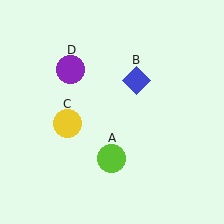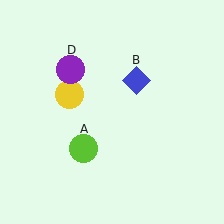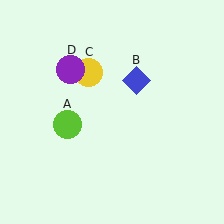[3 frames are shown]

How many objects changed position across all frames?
2 objects changed position: lime circle (object A), yellow circle (object C).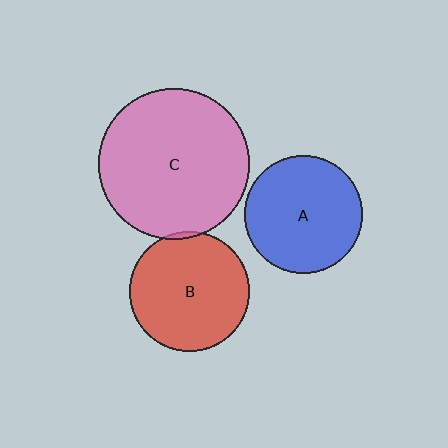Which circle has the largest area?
Circle C (pink).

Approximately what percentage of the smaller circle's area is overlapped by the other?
Approximately 5%.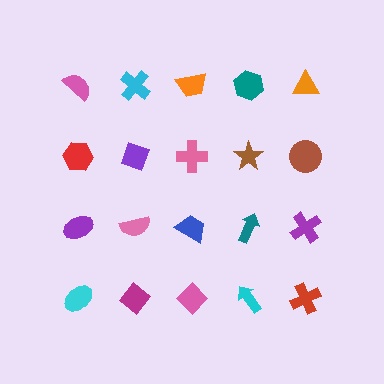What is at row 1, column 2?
A cyan cross.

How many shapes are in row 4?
5 shapes.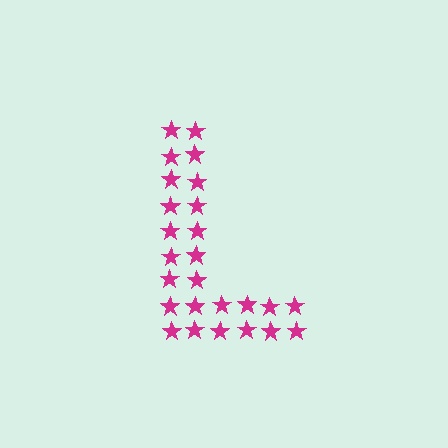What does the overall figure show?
The overall figure shows the letter L.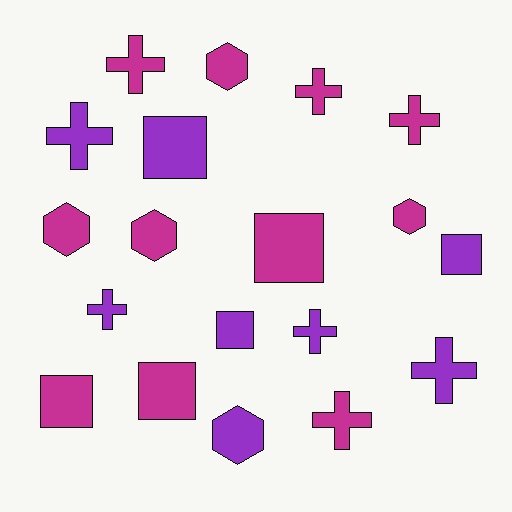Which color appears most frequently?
Magenta, with 11 objects.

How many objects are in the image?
There are 19 objects.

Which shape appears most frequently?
Cross, with 8 objects.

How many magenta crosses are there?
There are 4 magenta crosses.